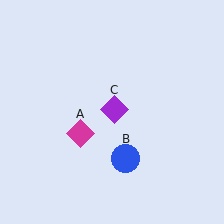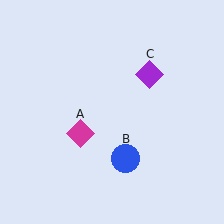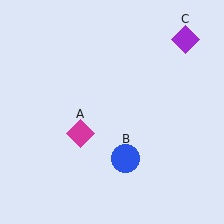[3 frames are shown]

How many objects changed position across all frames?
1 object changed position: purple diamond (object C).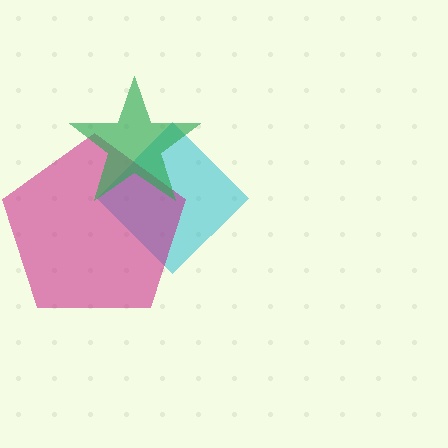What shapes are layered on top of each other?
The layered shapes are: a cyan diamond, a magenta pentagon, a green star.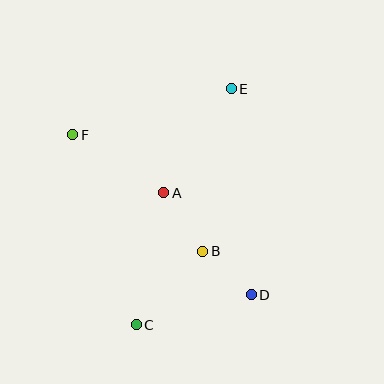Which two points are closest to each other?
Points B and D are closest to each other.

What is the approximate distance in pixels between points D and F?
The distance between D and F is approximately 240 pixels.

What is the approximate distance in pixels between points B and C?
The distance between B and C is approximately 99 pixels.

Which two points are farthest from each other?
Points C and E are farthest from each other.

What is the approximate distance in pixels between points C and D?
The distance between C and D is approximately 119 pixels.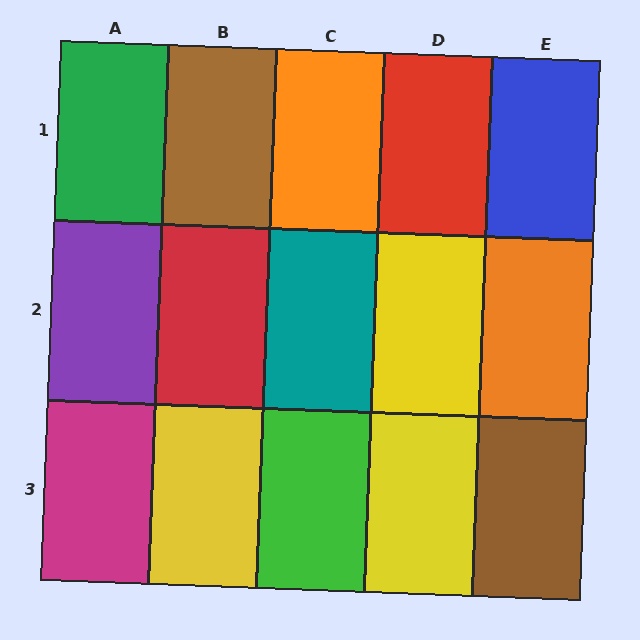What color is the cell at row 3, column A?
Magenta.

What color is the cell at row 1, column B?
Brown.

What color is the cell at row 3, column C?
Green.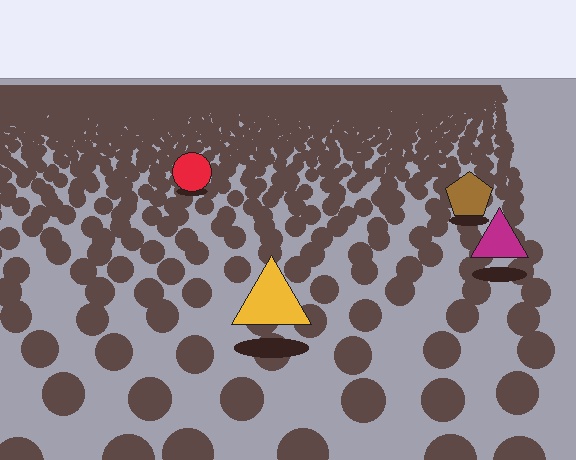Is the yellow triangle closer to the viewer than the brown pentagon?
Yes. The yellow triangle is closer — you can tell from the texture gradient: the ground texture is coarser near it.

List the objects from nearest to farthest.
From nearest to farthest: the yellow triangle, the magenta triangle, the brown pentagon, the red circle.